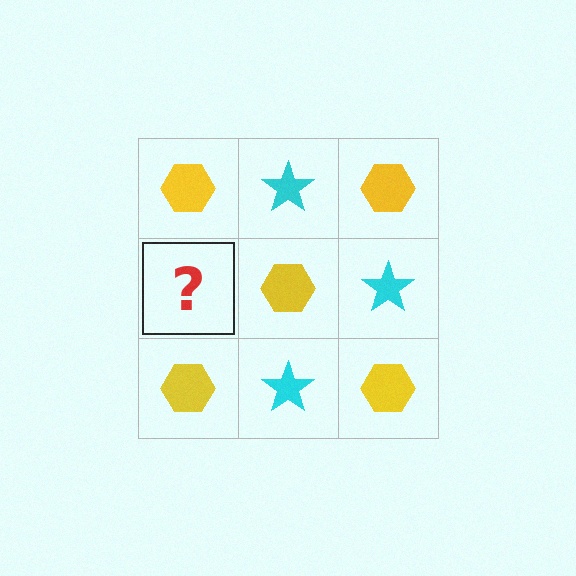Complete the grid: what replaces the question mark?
The question mark should be replaced with a cyan star.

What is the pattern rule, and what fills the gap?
The rule is that it alternates yellow hexagon and cyan star in a checkerboard pattern. The gap should be filled with a cyan star.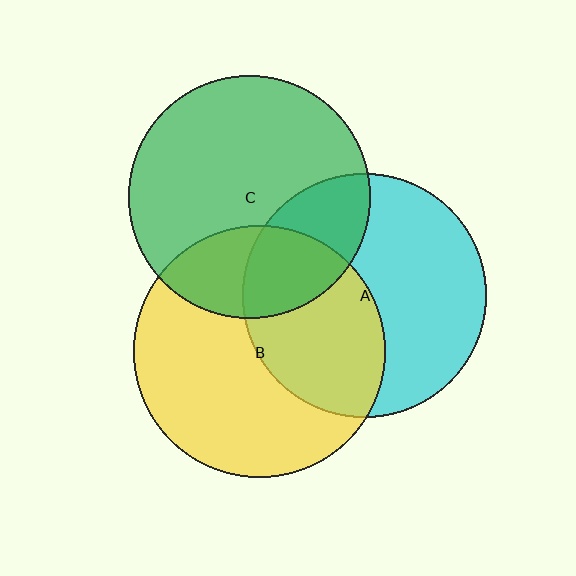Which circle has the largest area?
Circle B (yellow).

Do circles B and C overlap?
Yes.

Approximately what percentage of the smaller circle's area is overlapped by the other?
Approximately 25%.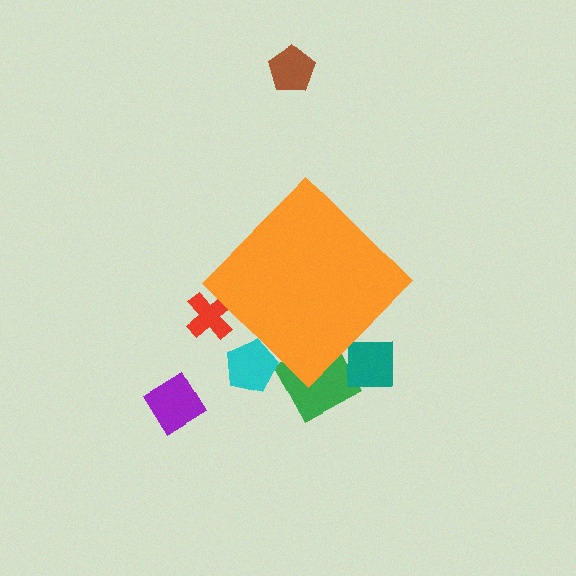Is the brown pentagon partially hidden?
No, the brown pentagon is fully visible.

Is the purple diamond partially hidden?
No, the purple diamond is fully visible.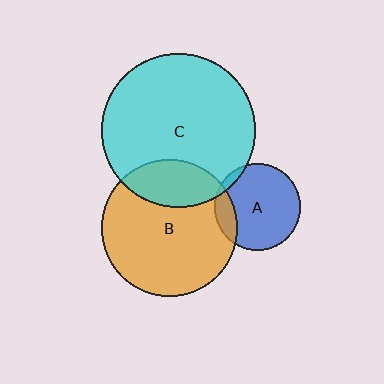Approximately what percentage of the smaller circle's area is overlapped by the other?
Approximately 15%.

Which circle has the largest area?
Circle C (cyan).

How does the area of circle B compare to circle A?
Approximately 2.5 times.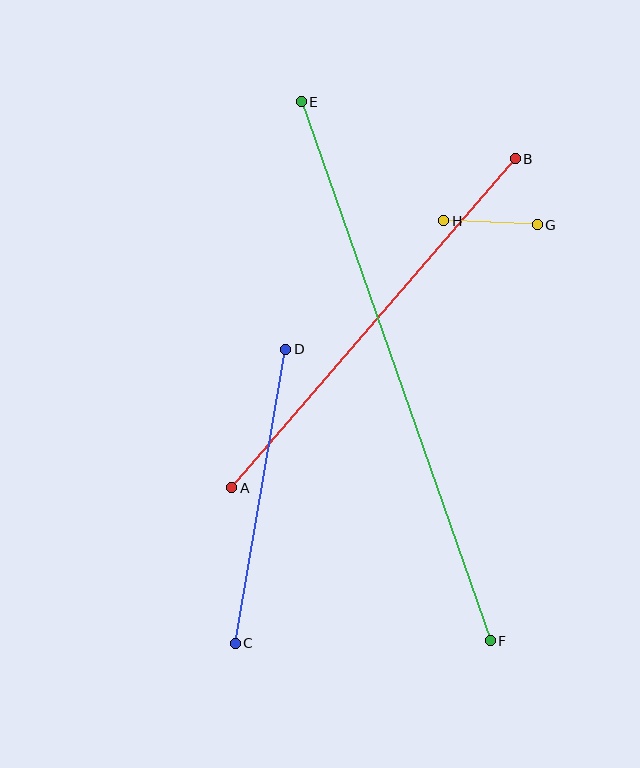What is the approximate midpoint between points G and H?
The midpoint is at approximately (490, 223) pixels.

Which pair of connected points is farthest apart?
Points E and F are farthest apart.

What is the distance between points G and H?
The distance is approximately 94 pixels.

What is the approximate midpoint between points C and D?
The midpoint is at approximately (261, 496) pixels.